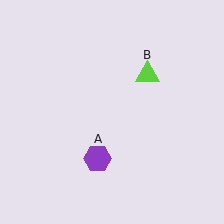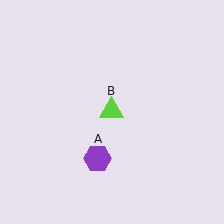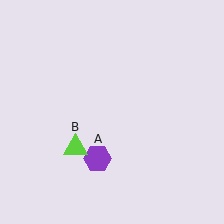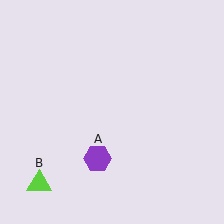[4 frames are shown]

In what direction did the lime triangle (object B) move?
The lime triangle (object B) moved down and to the left.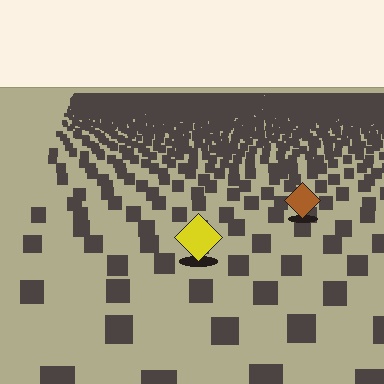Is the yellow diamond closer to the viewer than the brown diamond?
Yes. The yellow diamond is closer — you can tell from the texture gradient: the ground texture is coarser near it.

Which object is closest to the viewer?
The yellow diamond is closest. The texture marks near it are larger and more spread out.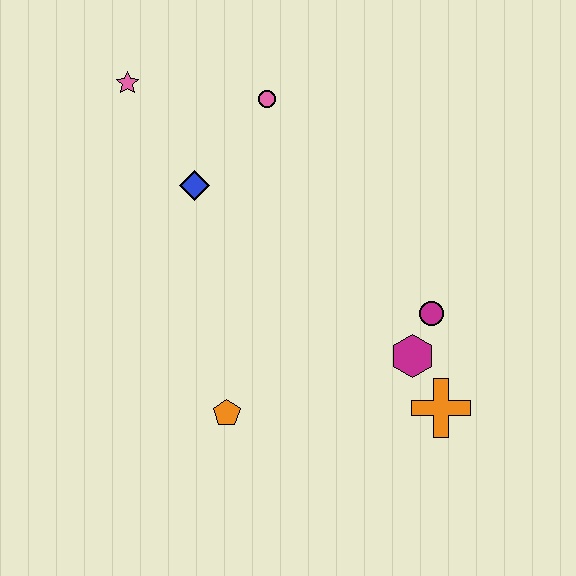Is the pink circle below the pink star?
Yes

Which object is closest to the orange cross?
The magenta hexagon is closest to the orange cross.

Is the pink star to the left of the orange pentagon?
Yes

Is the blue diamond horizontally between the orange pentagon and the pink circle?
No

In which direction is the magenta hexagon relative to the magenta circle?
The magenta hexagon is below the magenta circle.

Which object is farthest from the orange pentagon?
The pink star is farthest from the orange pentagon.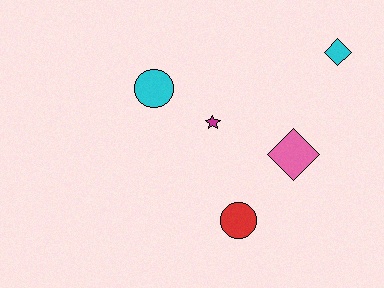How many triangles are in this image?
There are no triangles.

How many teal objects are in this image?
There are no teal objects.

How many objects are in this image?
There are 5 objects.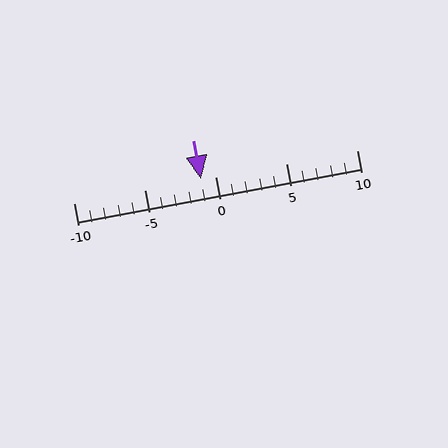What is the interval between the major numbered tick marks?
The major tick marks are spaced 5 units apart.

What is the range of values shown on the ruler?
The ruler shows values from -10 to 10.